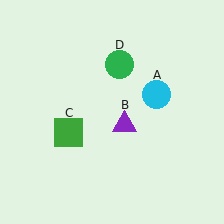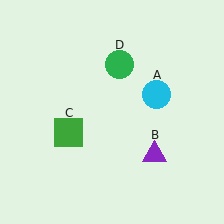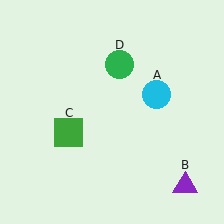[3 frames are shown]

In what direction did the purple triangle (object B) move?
The purple triangle (object B) moved down and to the right.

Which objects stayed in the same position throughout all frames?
Cyan circle (object A) and green square (object C) and green circle (object D) remained stationary.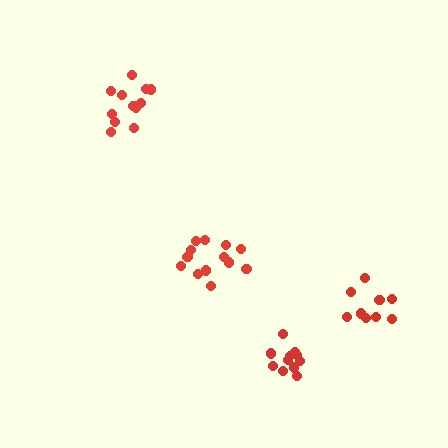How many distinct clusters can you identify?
There are 4 distinct clusters.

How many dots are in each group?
Group 1: 12 dots, Group 2: 9 dots, Group 3: 13 dots, Group 4: 12 dots (46 total).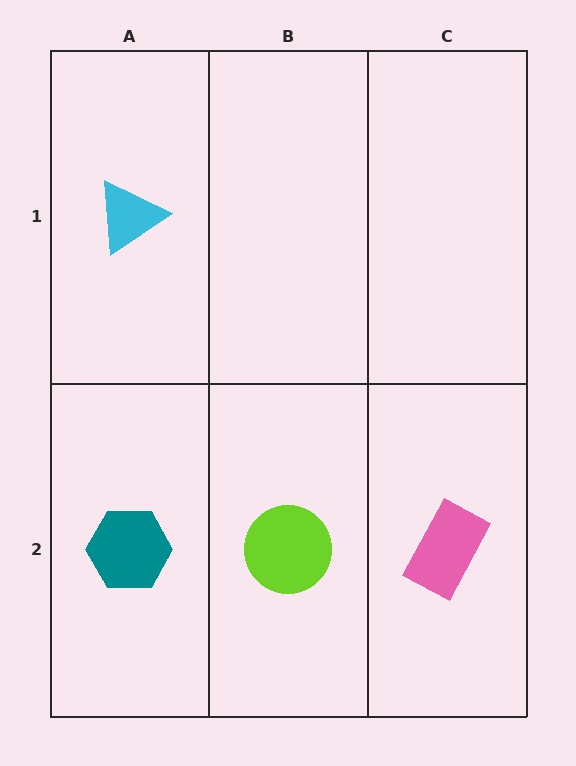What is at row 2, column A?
A teal hexagon.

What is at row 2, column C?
A pink rectangle.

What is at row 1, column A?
A cyan triangle.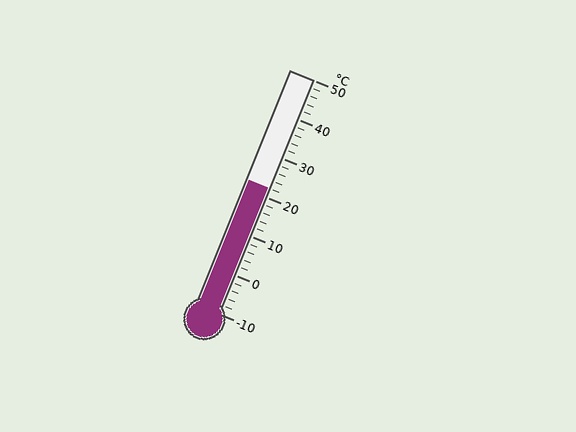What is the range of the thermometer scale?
The thermometer scale ranges from -10°C to 50°C.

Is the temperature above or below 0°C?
The temperature is above 0°C.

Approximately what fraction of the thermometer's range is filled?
The thermometer is filled to approximately 55% of its range.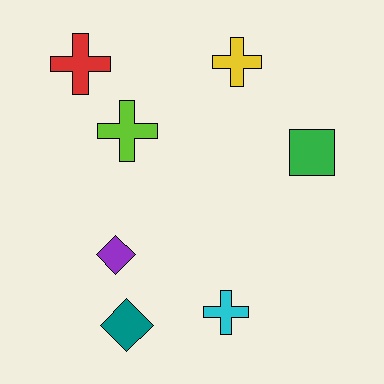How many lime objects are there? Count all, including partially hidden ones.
There is 1 lime object.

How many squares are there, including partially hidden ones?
There is 1 square.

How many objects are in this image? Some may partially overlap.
There are 7 objects.